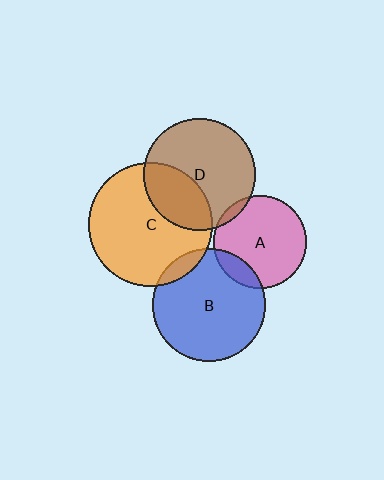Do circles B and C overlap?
Yes.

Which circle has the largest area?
Circle C (orange).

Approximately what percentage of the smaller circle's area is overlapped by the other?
Approximately 10%.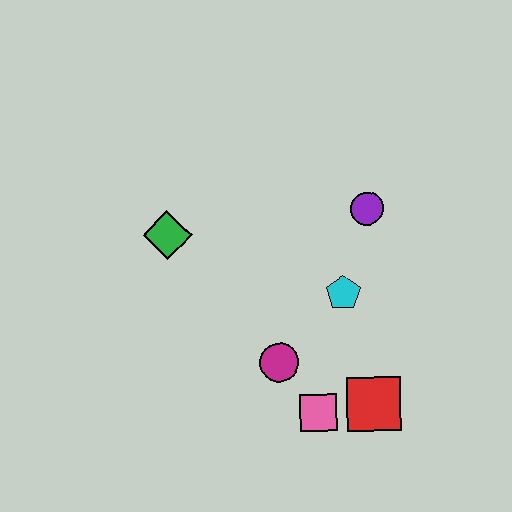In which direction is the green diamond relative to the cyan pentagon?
The green diamond is to the left of the cyan pentagon.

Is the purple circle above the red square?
Yes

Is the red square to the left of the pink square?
No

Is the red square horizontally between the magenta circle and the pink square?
No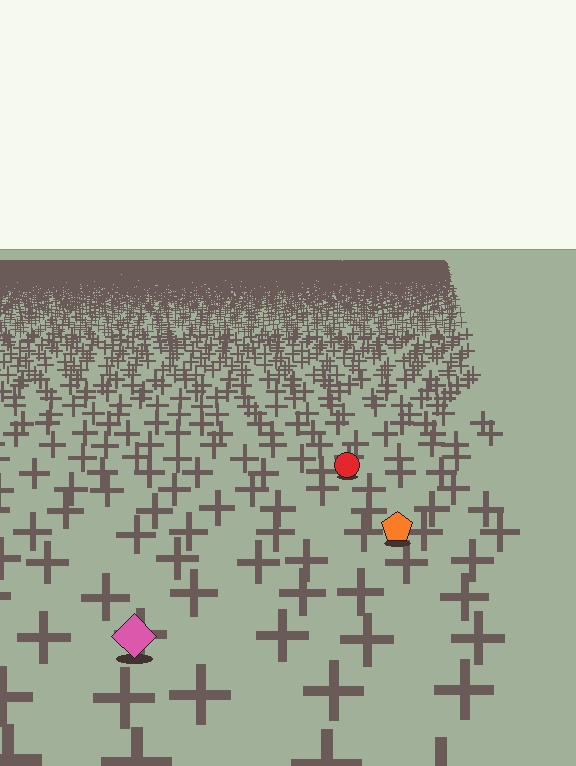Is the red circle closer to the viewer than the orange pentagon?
No. The orange pentagon is closer — you can tell from the texture gradient: the ground texture is coarser near it.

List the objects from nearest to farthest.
From nearest to farthest: the pink diamond, the orange pentagon, the red circle.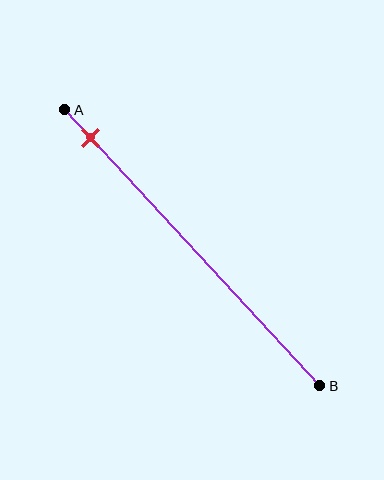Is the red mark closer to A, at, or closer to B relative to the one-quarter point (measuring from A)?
The red mark is closer to point A than the one-quarter point of segment AB.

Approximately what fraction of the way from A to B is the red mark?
The red mark is approximately 10% of the way from A to B.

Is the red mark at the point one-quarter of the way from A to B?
No, the mark is at about 10% from A, not at the 25% one-quarter point.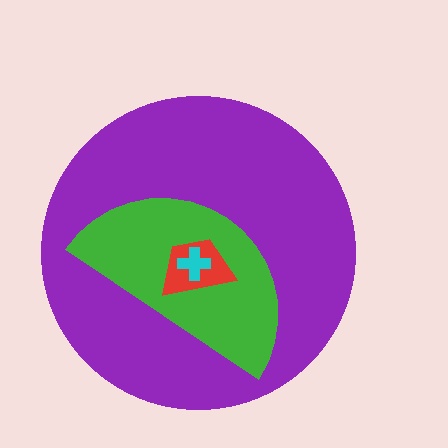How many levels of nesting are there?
4.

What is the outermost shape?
The purple circle.